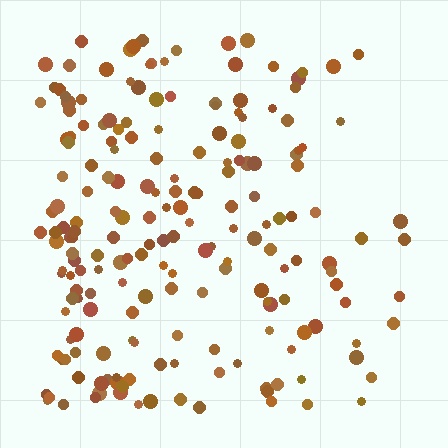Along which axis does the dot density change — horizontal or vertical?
Horizontal.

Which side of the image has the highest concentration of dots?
The left.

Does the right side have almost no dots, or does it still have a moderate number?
Still a moderate number, just noticeably fewer than the left.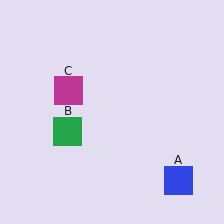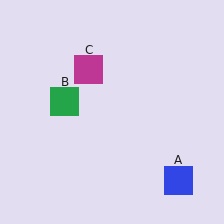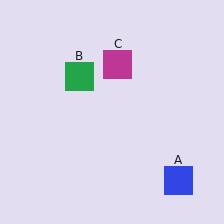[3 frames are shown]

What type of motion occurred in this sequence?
The green square (object B), magenta square (object C) rotated clockwise around the center of the scene.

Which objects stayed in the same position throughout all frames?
Blue square (object A) remained stationary.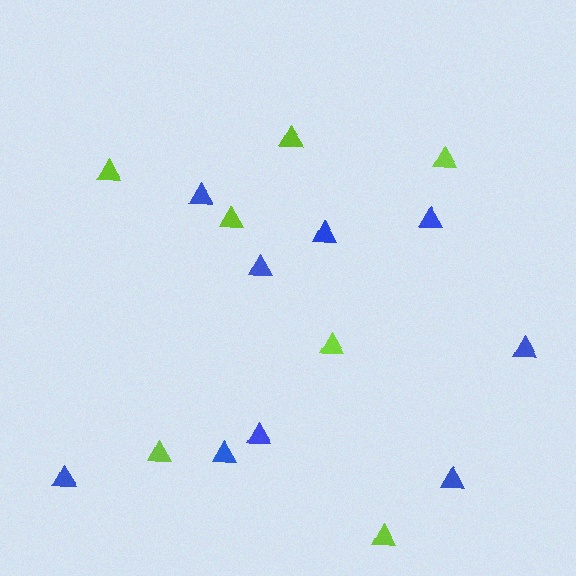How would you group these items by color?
There are 2 groups: one group of lime triangles (7) and one group of blue triangles (9).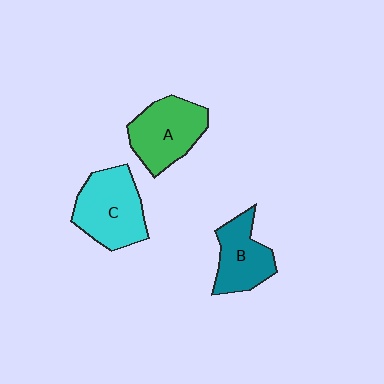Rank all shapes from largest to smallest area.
From largest to smallest: C (cyan), A (green), B (teal).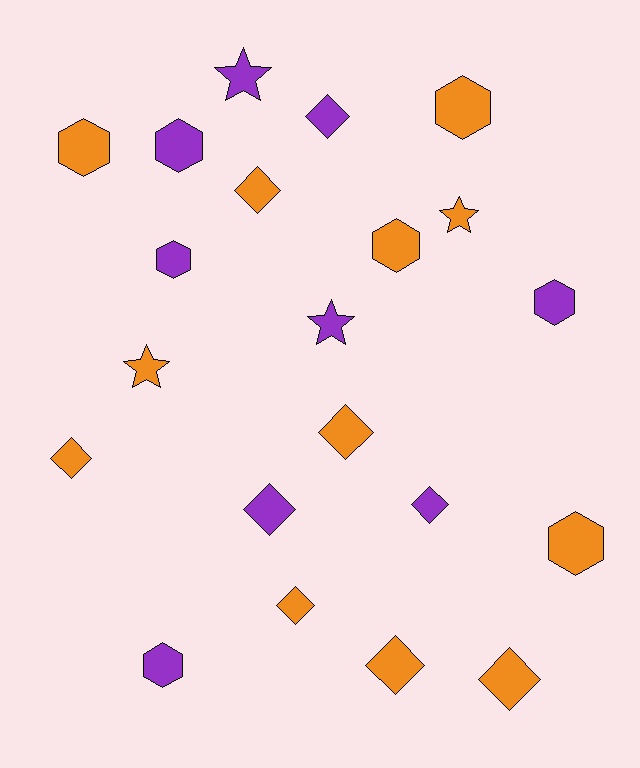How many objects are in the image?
There are 21 objects.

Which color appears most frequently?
Orange, with 12 objects.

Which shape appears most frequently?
Diamond, with 9 objects.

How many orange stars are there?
There are 2 orange stars.